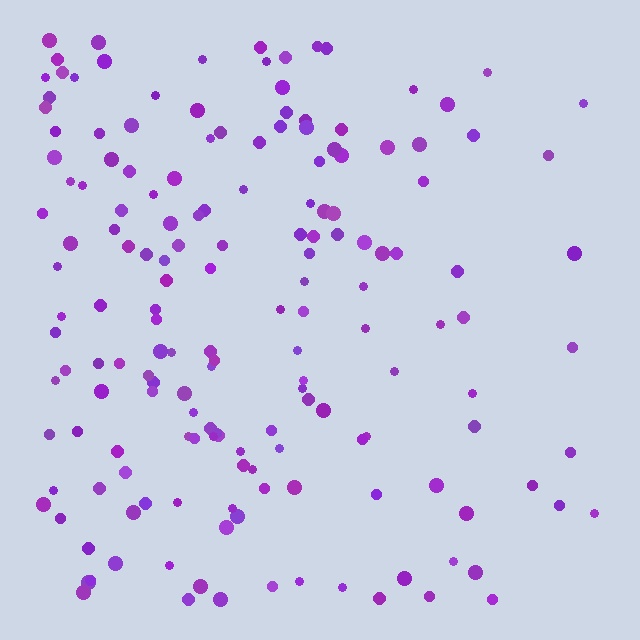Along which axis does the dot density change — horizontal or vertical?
Horizontal.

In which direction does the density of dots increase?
From right to left, with the left side densest.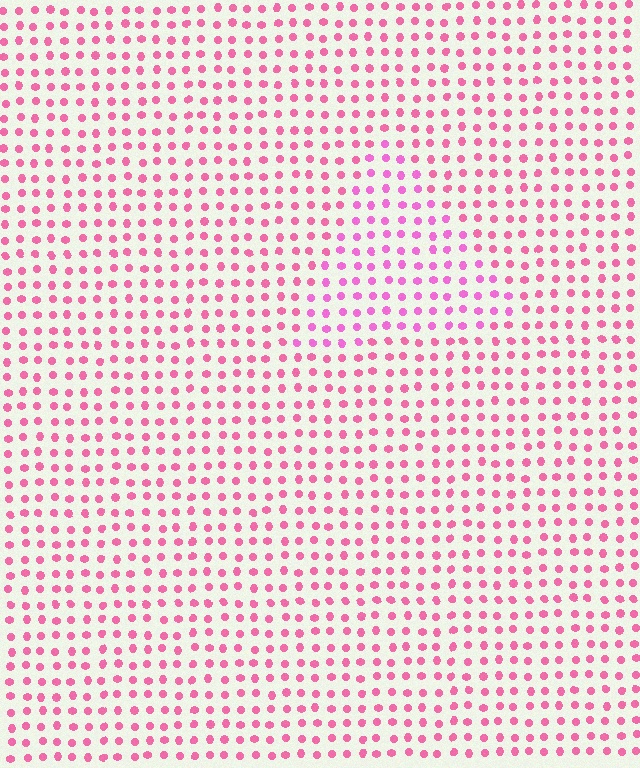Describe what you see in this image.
The image is filled with small pink elements in a uniform arrangement. A triangle-shaped region is visible where the elements are tinted to a slightly different hue, forming a subtle color boundary.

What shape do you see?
I see a triangle.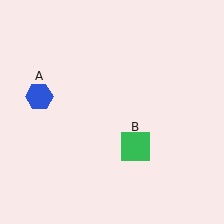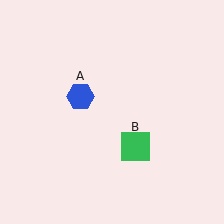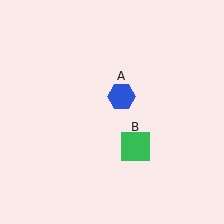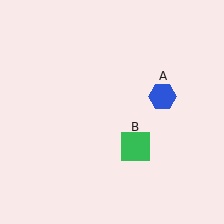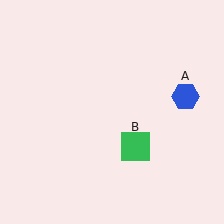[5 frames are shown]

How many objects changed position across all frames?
1 object changed position: blue hexagon (object A).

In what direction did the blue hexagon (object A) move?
The blue hexagon (object A) moved right.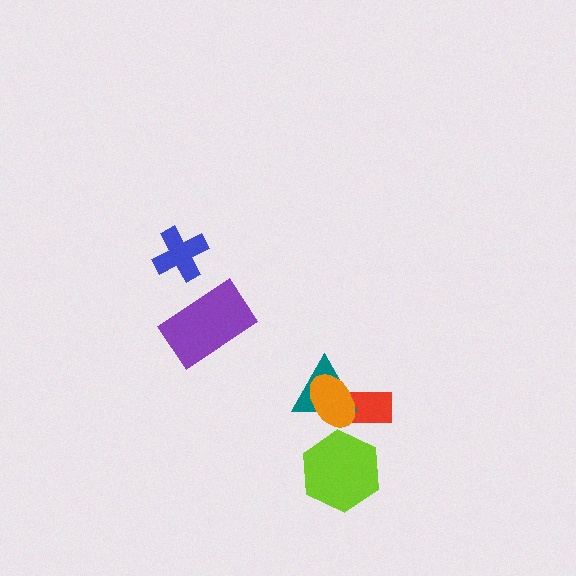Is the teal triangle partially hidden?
Yes, it is partially covered by another shape.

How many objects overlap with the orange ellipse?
2 objects overlap with the orange ellipse.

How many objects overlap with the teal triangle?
2 objects overlap with the teal triangle.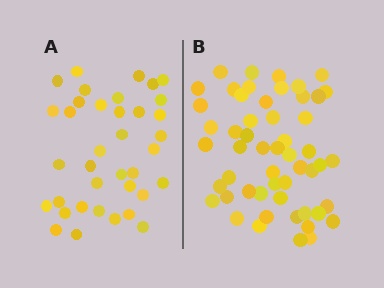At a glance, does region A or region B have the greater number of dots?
Region B (the right region) has more dots.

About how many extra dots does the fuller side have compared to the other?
Region B has approximately 15 more dots than region A.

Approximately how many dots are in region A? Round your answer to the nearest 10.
About 40 dots. (The exact count is 37, which rounds to 40.)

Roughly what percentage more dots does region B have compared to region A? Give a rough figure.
About 45% more.